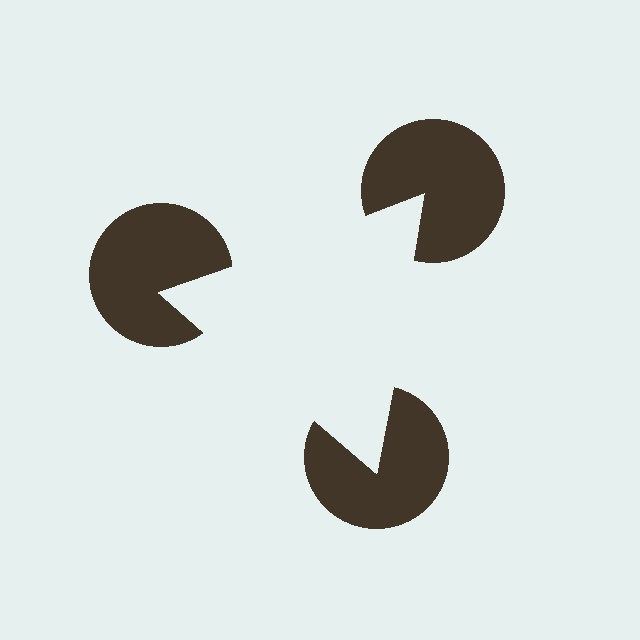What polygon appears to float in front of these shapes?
An illusory triangle — its edges are inferred from the aligned wedge cuts in the pac-man discs, not physically drawn.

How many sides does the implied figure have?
3 sides.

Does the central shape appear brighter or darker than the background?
It typically appears slightly brighter than the background, even though no actual brightness change is drawn.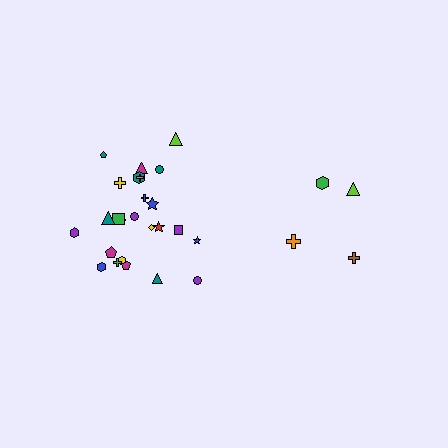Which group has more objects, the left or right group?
The left group.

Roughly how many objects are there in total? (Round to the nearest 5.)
Roughly 30 objects in total.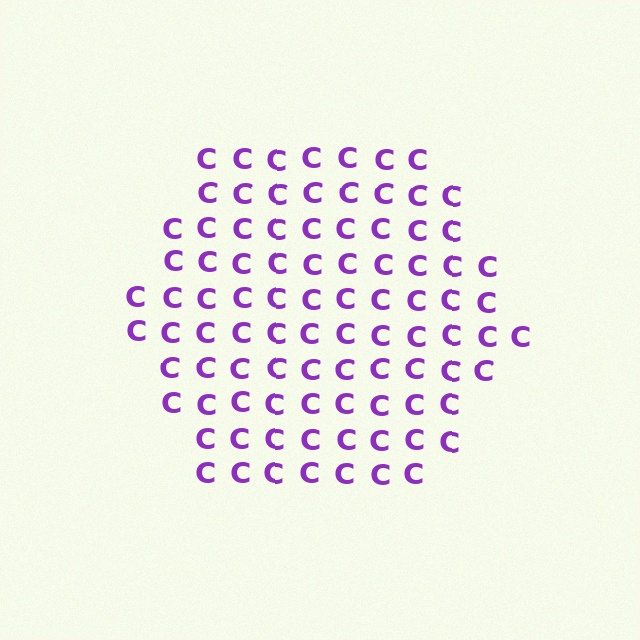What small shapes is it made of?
It is made of small letter C's.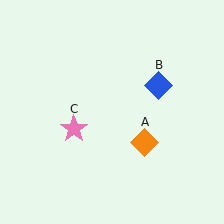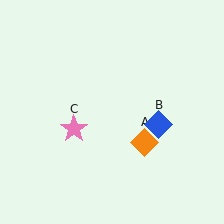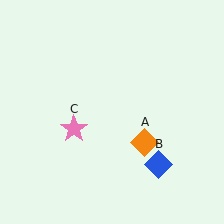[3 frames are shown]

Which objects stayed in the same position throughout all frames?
Orange diamond (object A) and pink star (object C) remained stationary.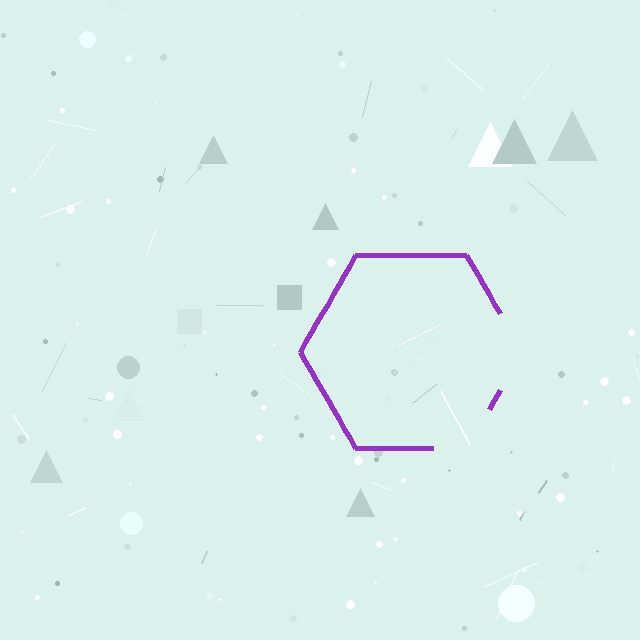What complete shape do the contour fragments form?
The contour fragments form a hexagon.